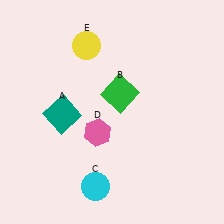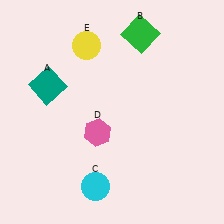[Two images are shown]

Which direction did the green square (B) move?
The green square (B) moved up.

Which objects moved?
The objects that moved are: the teal square (A), the green square (B).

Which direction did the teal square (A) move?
The teal square (A) moved up.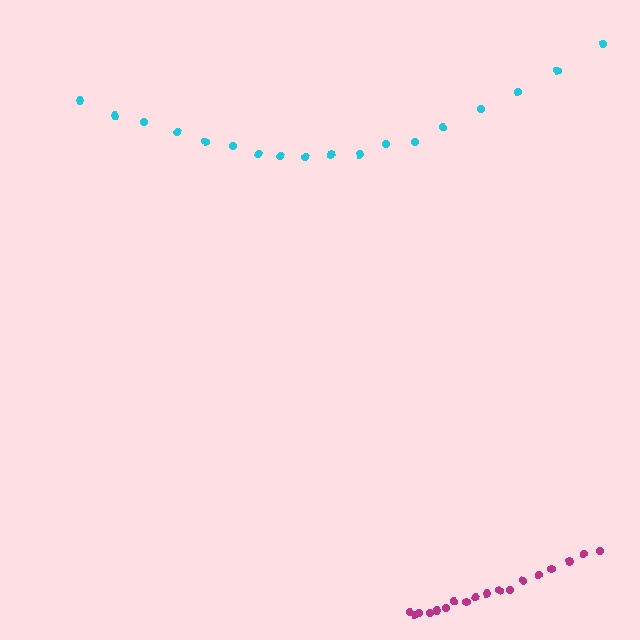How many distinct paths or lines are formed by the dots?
There are 2 distinct paths.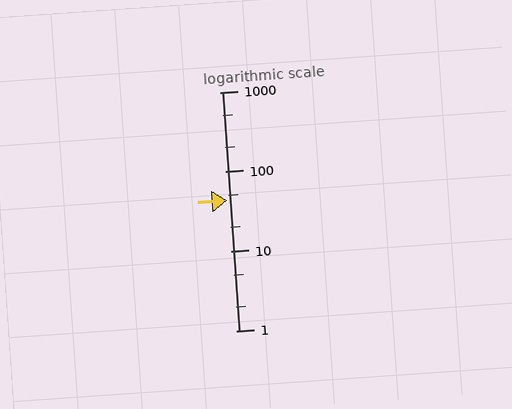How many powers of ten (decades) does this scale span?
The scale spans 3 decades, from 1 to 1000.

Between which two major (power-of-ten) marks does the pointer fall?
The pointer is between 10 and 100.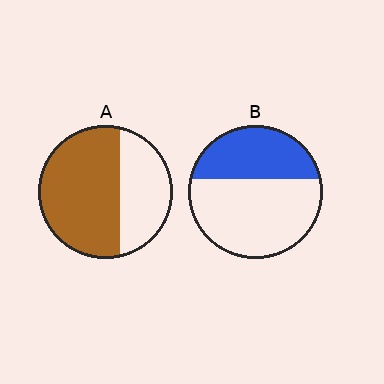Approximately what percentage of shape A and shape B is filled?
A is approximately 65% and B is approximately 40%.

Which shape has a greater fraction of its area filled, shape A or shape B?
Shape A.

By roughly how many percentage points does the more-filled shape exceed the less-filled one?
By roughly 25 percentage points (A over B).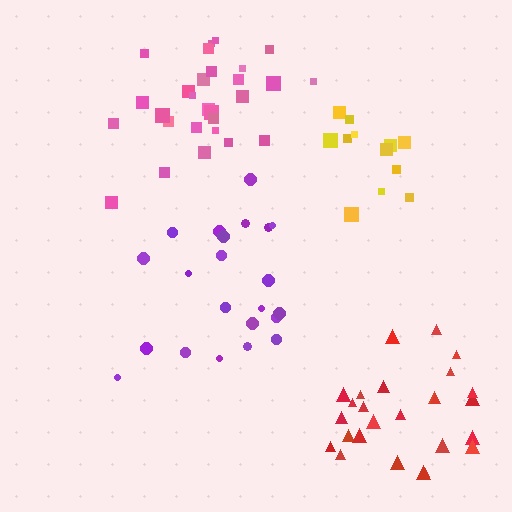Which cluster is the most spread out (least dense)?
Yellow.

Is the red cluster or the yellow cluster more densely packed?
Red.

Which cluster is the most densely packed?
Pink.